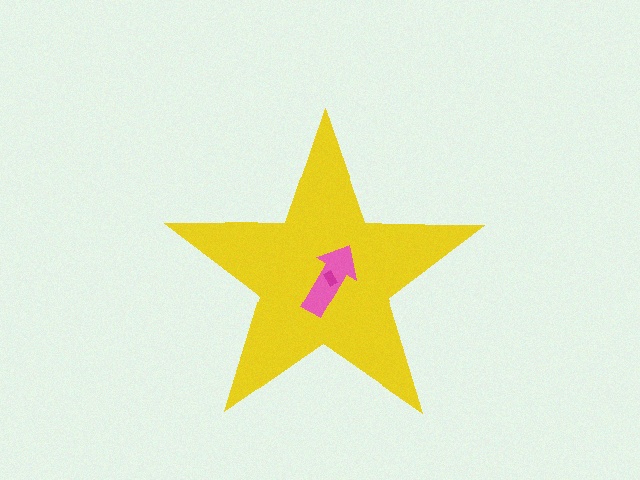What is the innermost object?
The magenta rectangle.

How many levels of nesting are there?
3.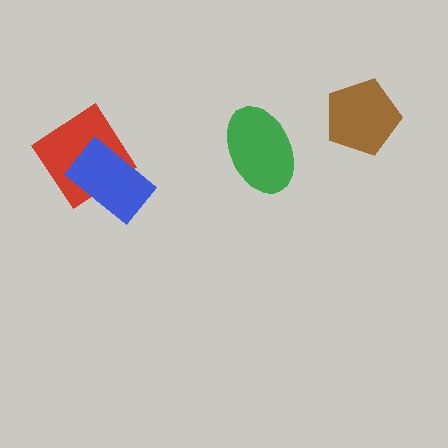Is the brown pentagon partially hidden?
No, no other shape covers it.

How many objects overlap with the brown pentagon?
0 objects overlap with the brown pentagon.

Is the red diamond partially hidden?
Yes, it is partially covered by another shape.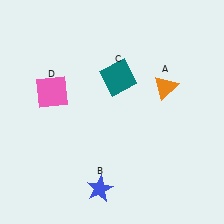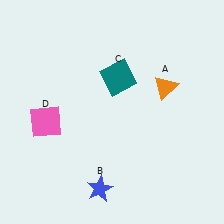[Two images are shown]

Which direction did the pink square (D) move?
The pink square (D) moved down.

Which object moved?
The pink square (D) moved down.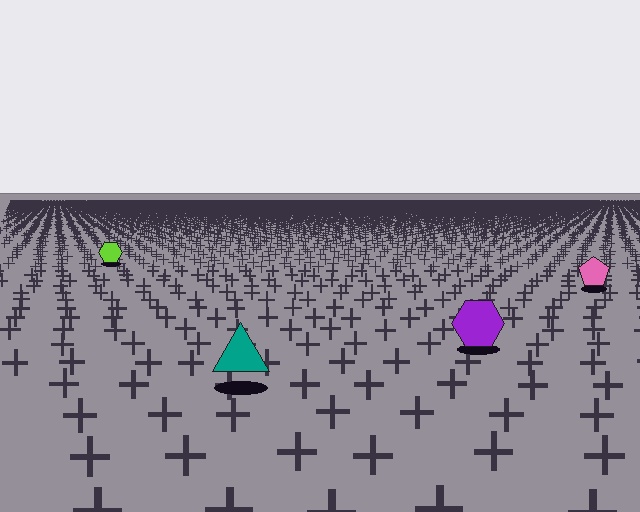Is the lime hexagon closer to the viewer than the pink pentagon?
No. The pink pentagon is closer — you can tell from the texture gradient: the ground texture is coarser near it.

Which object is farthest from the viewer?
The lime hexagon is farthest from the viewer. It appears smaller and the ground texture around it is denser.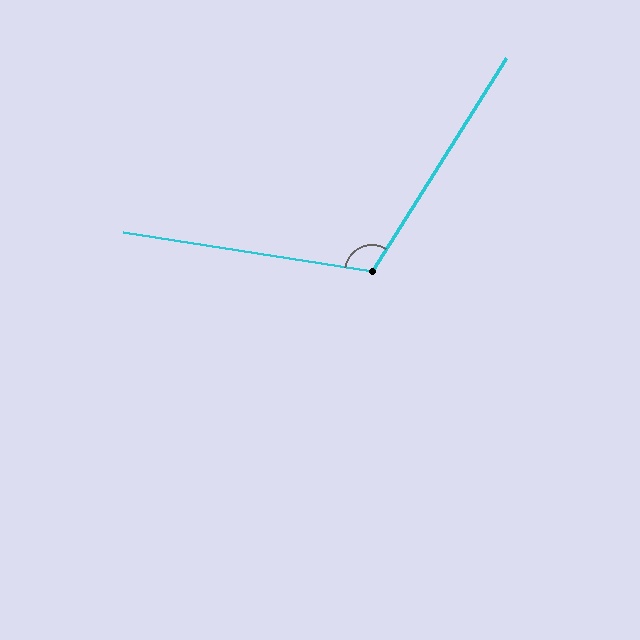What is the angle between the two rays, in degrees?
Approximately 113 degrees.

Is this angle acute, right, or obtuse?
It is obtuse.